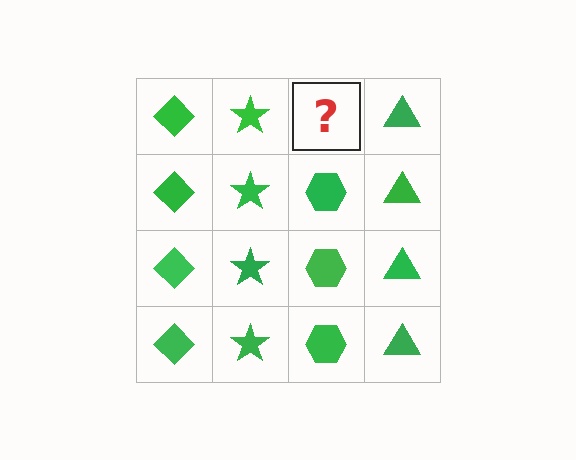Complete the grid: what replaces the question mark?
The question mark should be replaced with a green hexagon.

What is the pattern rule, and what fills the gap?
The rule is that each column has a consistent shape. The gap should be filled with a green hexagon.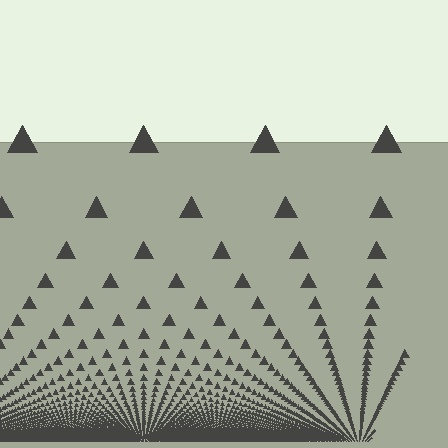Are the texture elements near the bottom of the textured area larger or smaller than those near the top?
Smaller. The gradient is inverted — elements near the bottom are smaller and denser.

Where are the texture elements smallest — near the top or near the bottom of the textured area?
Near the bottom.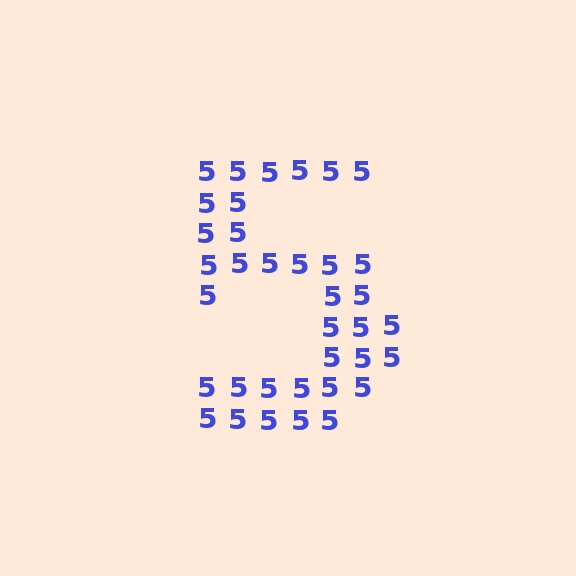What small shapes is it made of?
It is made of small digit 5's.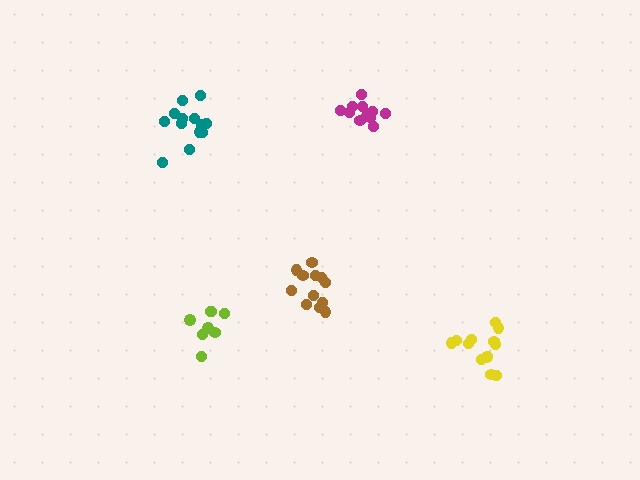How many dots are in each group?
Group 1: 13 dots, Group 2: 8 dots, Group 3: 12 dots, Group 4: 11 dots, Group 5: 13 dots (57 total).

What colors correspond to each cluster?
The clusters are colored: teal, lime, brown, magenta, yellow.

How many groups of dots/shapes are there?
There are 5 groups.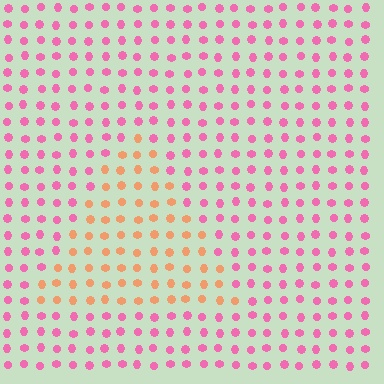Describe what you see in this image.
The image is filled with small pink elements in a uniform arrangement. A triangle-shaped region is visible where the elements are tinted to a slightly different hue, forming a subtle color boundary.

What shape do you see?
I see a triangle.